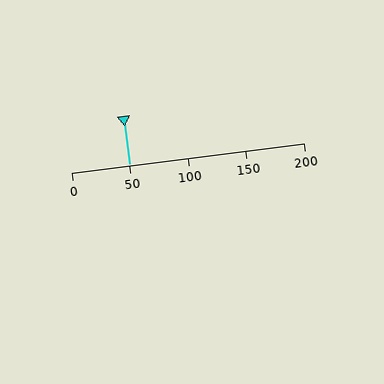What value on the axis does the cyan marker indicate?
The marker indicates approximately 50.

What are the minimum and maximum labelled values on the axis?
The axis runs from 0 to 200.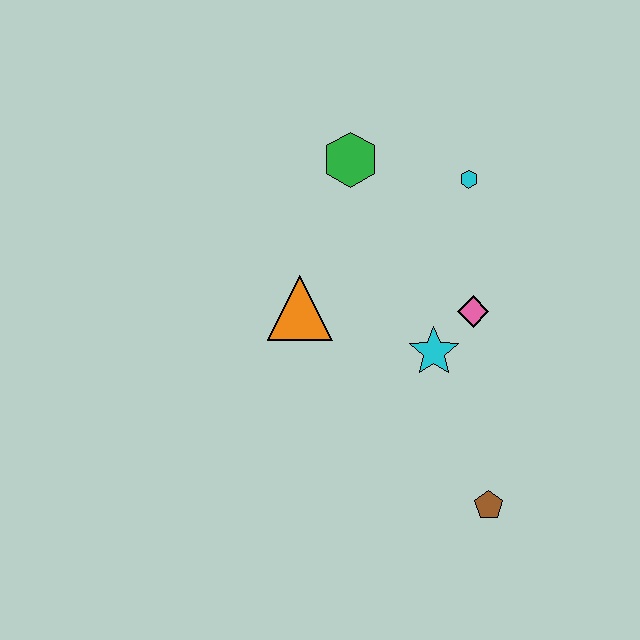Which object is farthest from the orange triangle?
The brown pentagon is farthest from the orange triangle.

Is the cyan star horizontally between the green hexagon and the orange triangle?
No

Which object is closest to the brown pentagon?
The cyan star is closest to the brown pentagon.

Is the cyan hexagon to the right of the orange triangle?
Yes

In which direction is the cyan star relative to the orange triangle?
The cyan star is to the right of the orange triangle.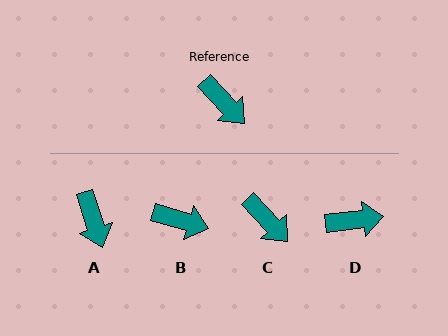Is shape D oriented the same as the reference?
No, it is off by about 53 degrees.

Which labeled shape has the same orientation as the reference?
C.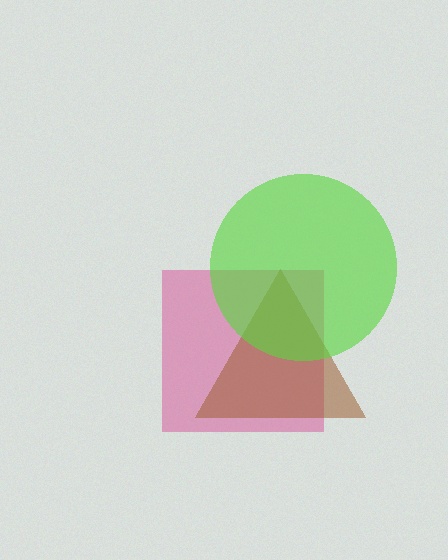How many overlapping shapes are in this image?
There are 3 overlapping shapes in the image.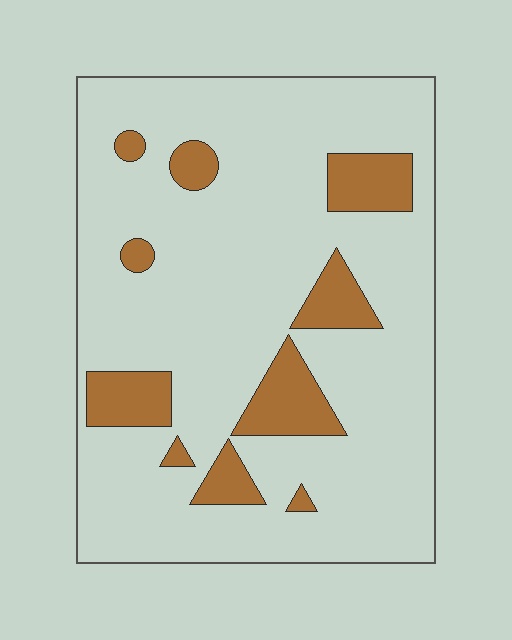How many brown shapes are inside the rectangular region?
10.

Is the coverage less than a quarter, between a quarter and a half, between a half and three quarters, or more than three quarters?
Less than a quarter.